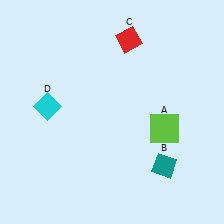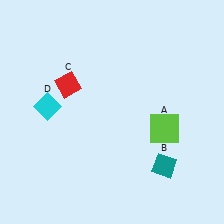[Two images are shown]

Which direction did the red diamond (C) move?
The red diamond (C) moved left.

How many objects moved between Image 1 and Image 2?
1 object moved between the two images.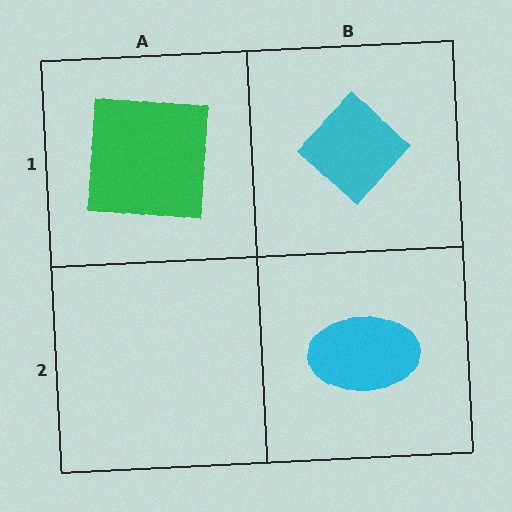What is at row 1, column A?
A green square.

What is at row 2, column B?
A cyan ellipse.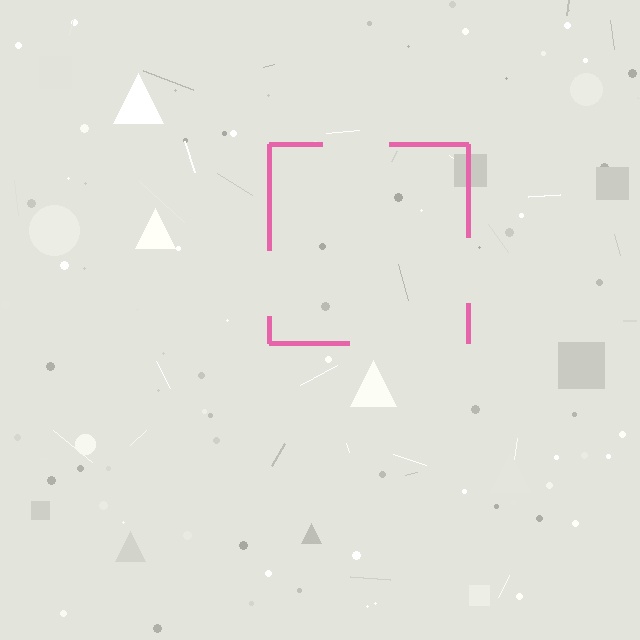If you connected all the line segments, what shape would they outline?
They would outline a square.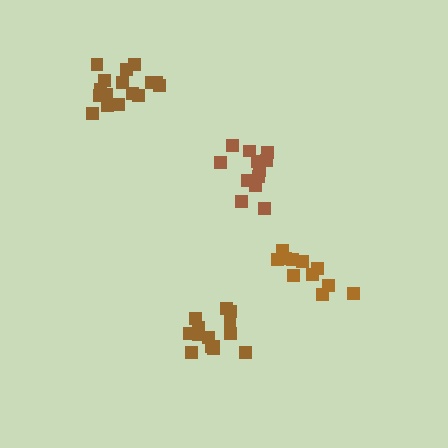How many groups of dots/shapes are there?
There are 4 groups.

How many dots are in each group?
Group 1: 11 dots, Group 2: 12 dots, Group 3: 14 dots, Group 4: 16 dots (53 total).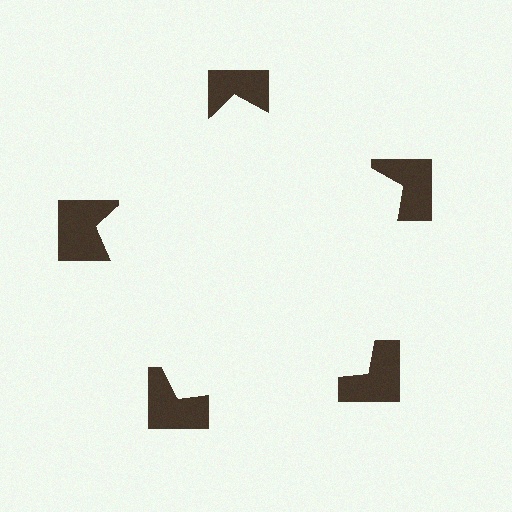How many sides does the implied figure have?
5 sides.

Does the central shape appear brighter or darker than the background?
It typically appears slightly brighter than the background, even though no actual brightness change is drawn.